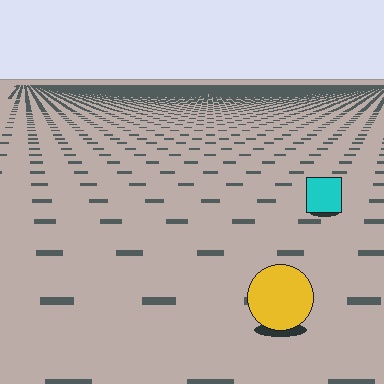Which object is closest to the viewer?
The yellow circle is closest. The texture marks near it are larger and more spread out.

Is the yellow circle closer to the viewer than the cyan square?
Yes. The yellow circle is closer — you can tell from the texture gradient: the ground texture is coarser near it.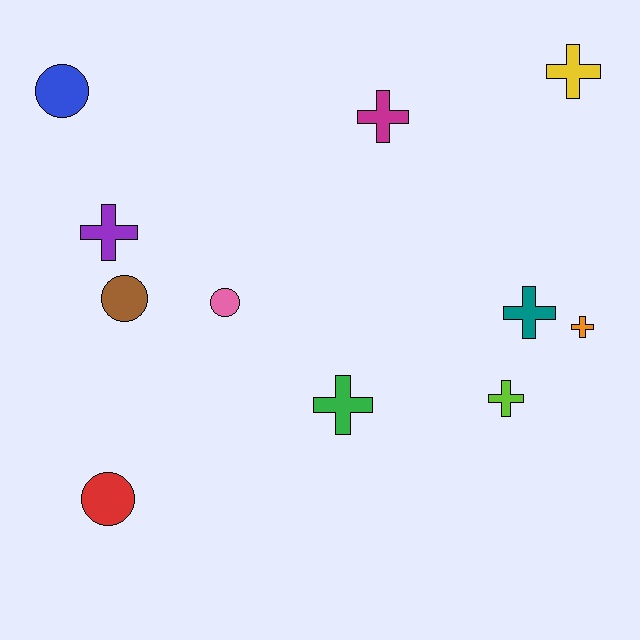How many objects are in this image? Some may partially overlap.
There are 11 objects.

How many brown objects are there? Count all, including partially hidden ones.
There is 1 brown object.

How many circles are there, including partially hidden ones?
There are 4 circles.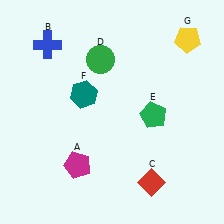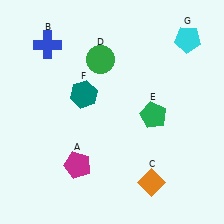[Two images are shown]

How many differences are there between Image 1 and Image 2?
There are 2 differences between the two images.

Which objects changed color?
C changed from red to orange. G changed from yellow to cyan.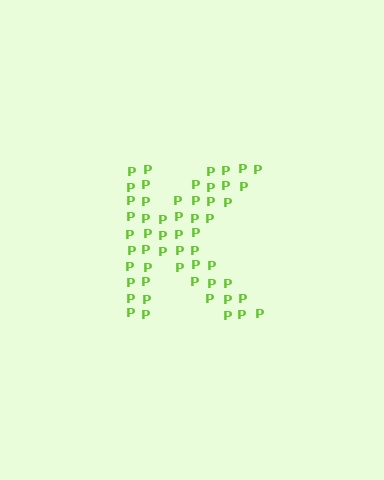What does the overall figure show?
The overall figure shows the letter K.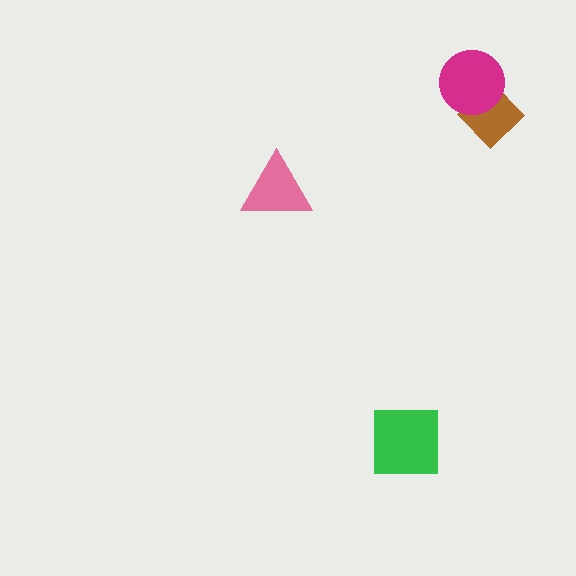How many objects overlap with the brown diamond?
1 object overlaps with the brown diamond.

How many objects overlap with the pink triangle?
0 objects overlap with the pink triangle.